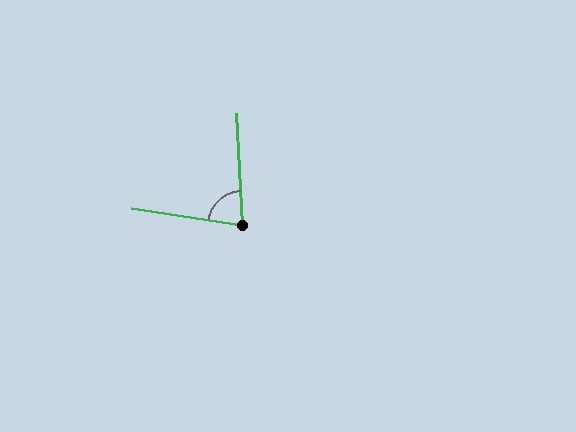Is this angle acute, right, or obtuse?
It is acute.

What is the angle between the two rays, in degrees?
Approximately 78 degrees.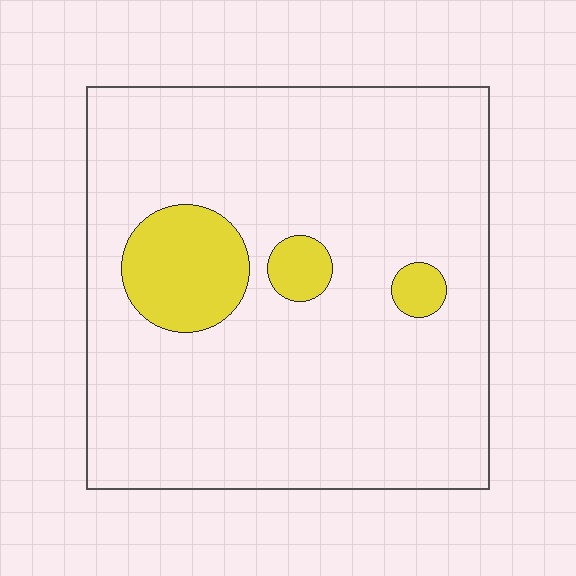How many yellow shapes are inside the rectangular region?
3.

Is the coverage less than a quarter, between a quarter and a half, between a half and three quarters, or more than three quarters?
Less than a quarter.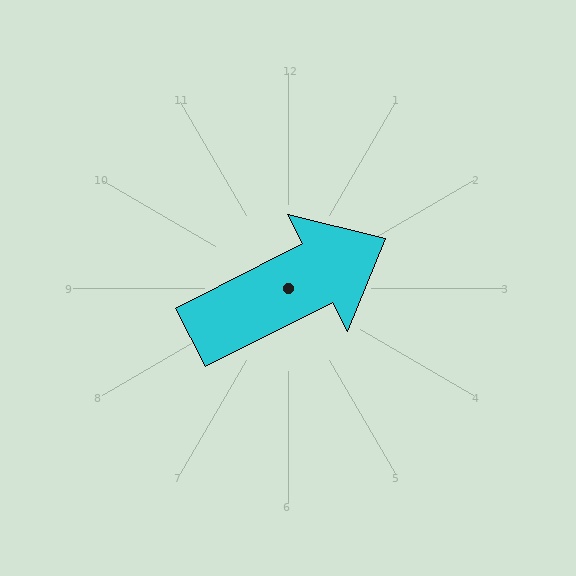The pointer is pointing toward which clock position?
Roughly 2 o'clock.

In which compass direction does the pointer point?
Northeast.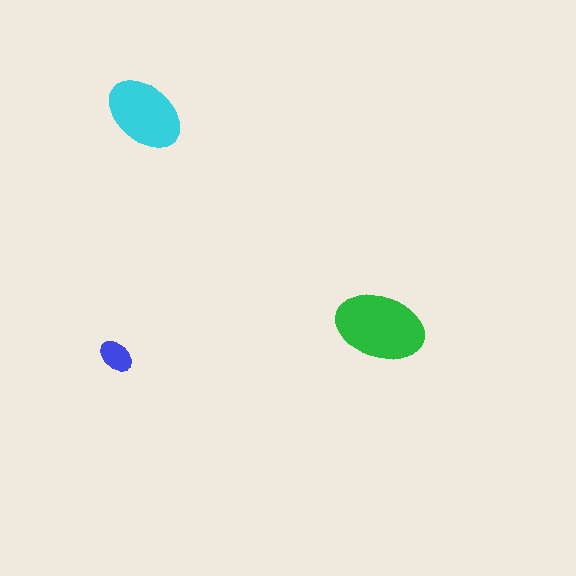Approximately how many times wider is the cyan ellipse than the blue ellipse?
About 2.5 times wider.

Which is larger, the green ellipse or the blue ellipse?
The green one.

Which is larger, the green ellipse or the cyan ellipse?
The green one.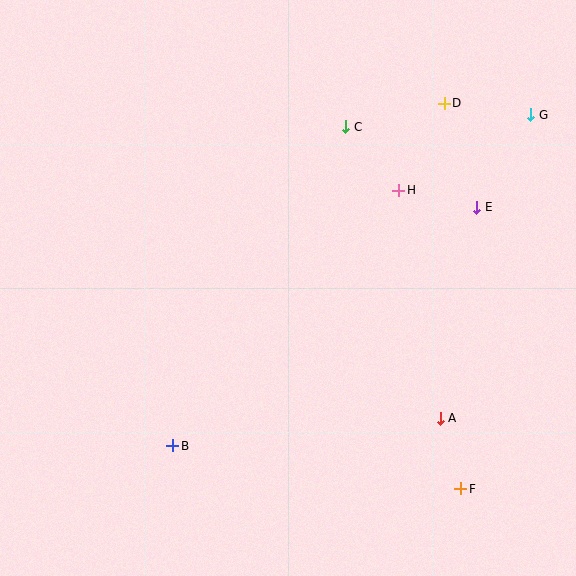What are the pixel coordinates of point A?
Point A is at (440, 418).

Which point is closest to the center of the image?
Point H at (399, 190) is closest to the center.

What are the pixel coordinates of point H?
Point H is at (399, 190).